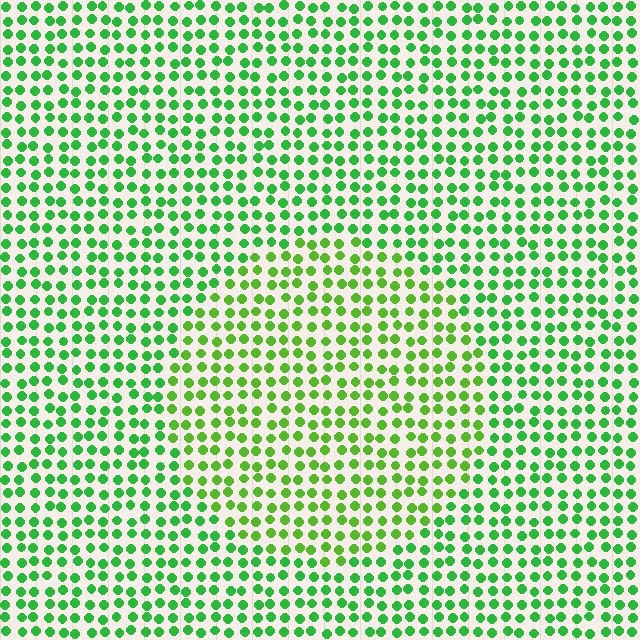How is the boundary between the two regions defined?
The boundary is defined purely by a slight shift in hue (about 26 degrees). Spacing, size, and orientation are identical on both sides.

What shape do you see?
I see a circle.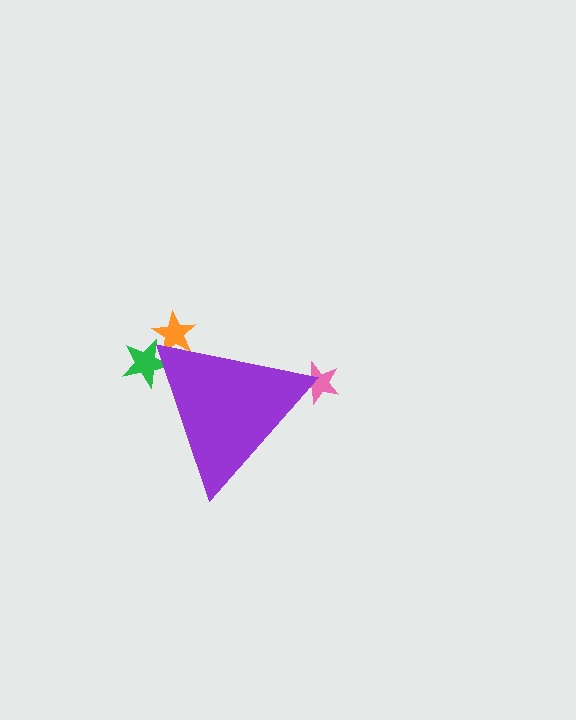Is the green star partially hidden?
Yes, the green star is partially hidden behind the purple triangle.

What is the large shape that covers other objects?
A purple triangle.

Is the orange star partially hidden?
Yes, the orange star is partially hidden behind the purple triangle.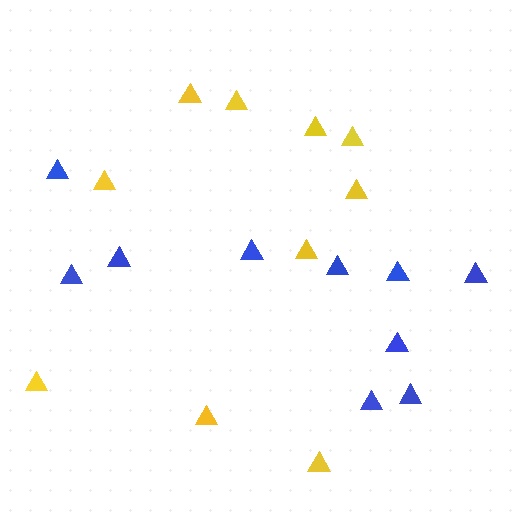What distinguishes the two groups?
There are 2 groups: one group of yellow triangles (10) and one group of blue triangles (10).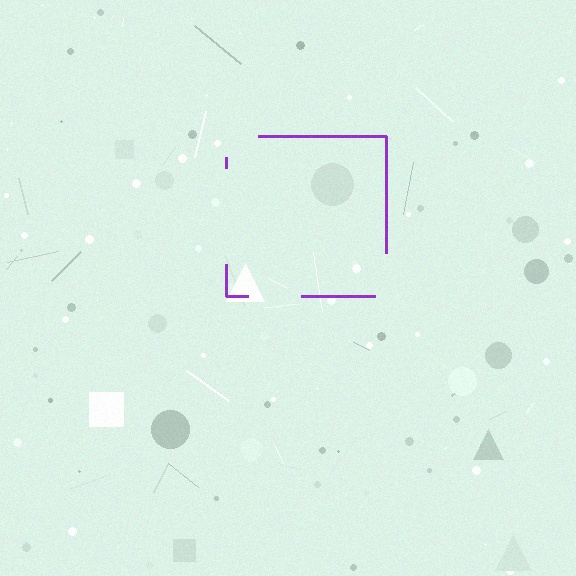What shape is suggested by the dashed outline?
The dashed outline suggests a square.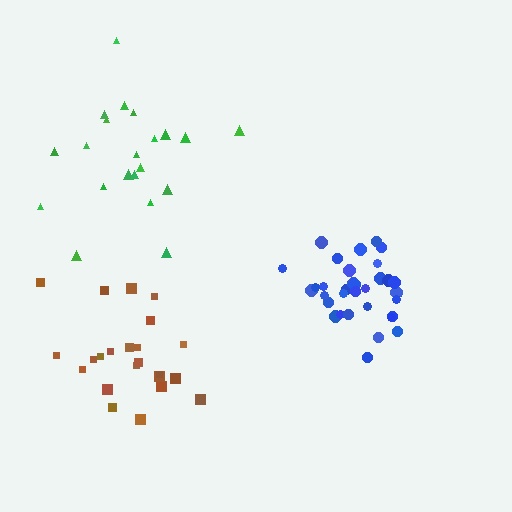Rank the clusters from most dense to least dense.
blue, brown, green.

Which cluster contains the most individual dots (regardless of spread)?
Blue (34).